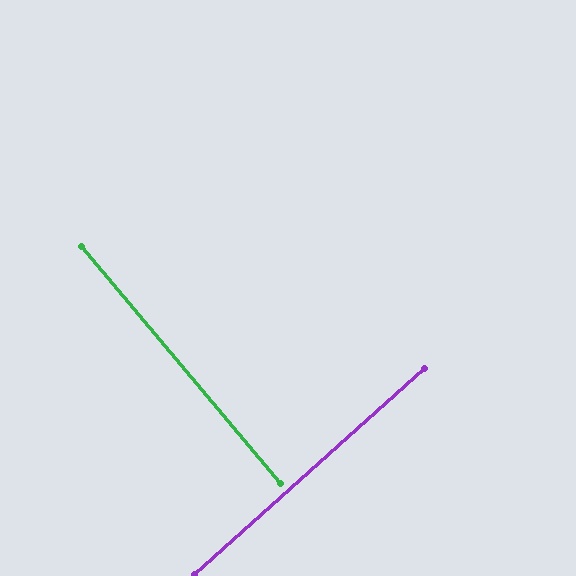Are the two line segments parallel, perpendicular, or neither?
Perpendicular — they meet at approximately 88°.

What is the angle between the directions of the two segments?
Approximately 88 degrees.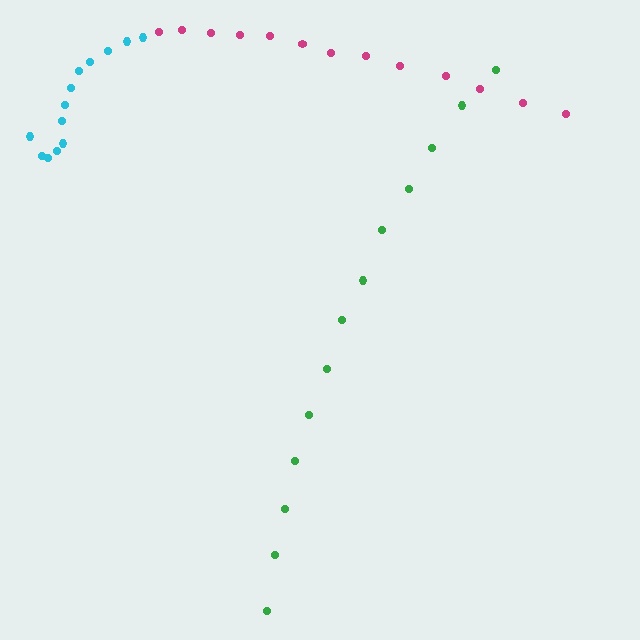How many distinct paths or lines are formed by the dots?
There are 3 distinct paths.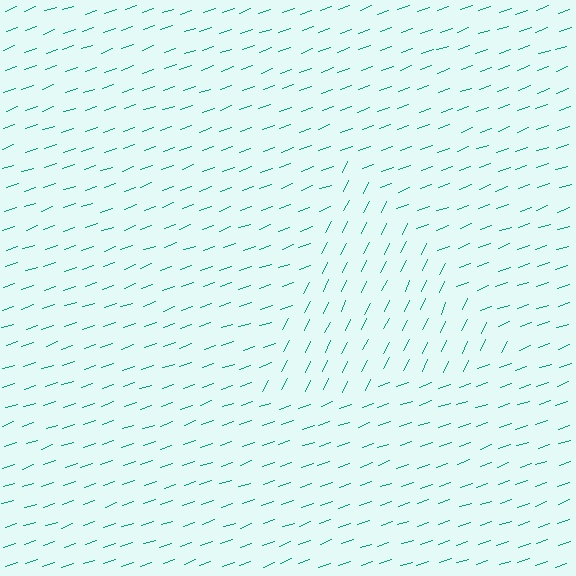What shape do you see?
I see a triangle.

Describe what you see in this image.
The image is filled with small teal line segments. A triangle region in the image has lines oriented differently from the surrounding lines, creating a visible texture boundary.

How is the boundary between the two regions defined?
The boundary is defined purely by a change in line orientation (approximately 45 degrees difference). All lines are the same color and thickness.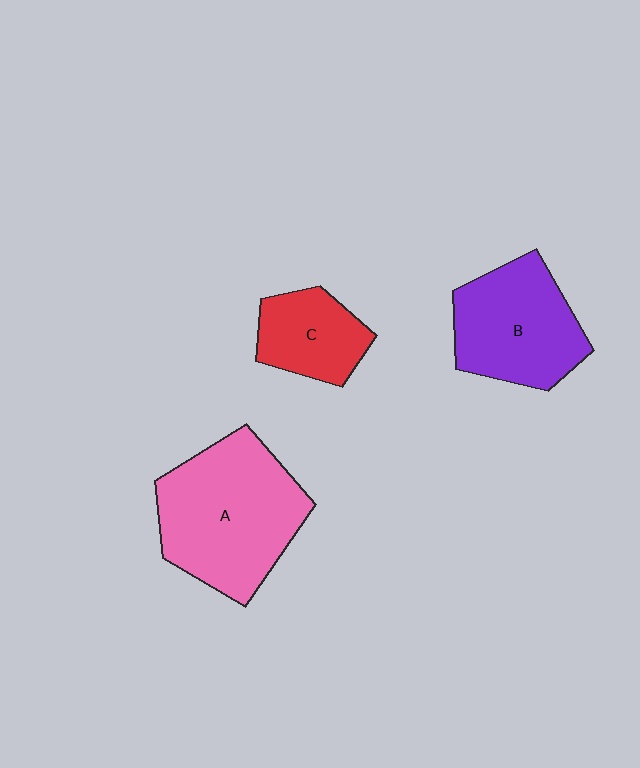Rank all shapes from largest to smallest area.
From largest to smallest: A (pink), B (purple), C (red).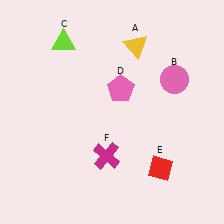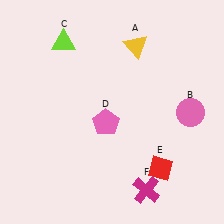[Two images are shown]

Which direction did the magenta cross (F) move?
The magenta cross (F) moved right.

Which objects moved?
The objects that moved are: the pink circle (B), the pink pentagon (D), the magenta cross (F).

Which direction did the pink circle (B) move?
The pink circle (B) moved down.